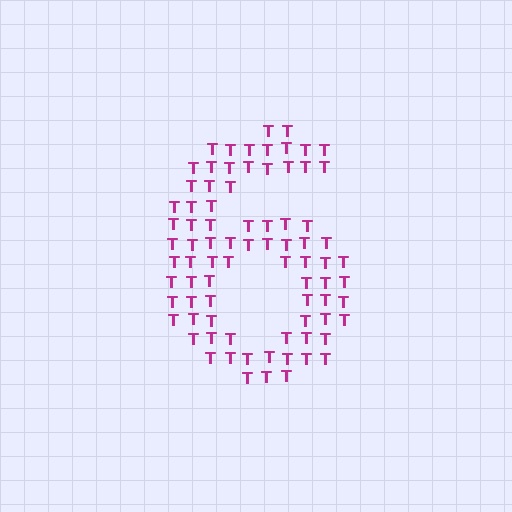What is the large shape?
The large shape is the digit 6.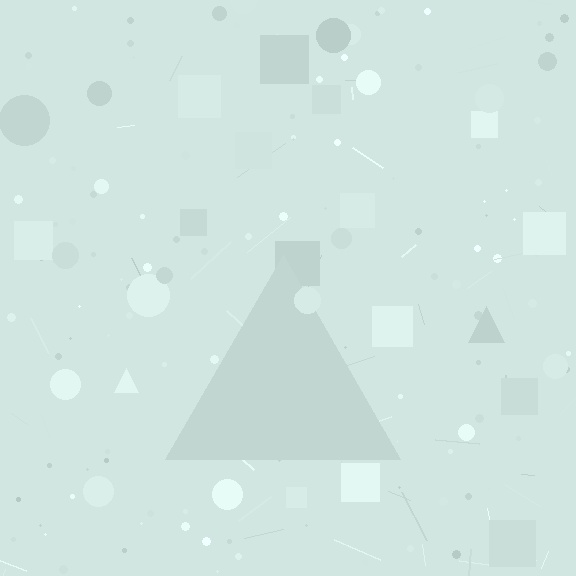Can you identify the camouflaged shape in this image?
The camouflaged shape is a triangle.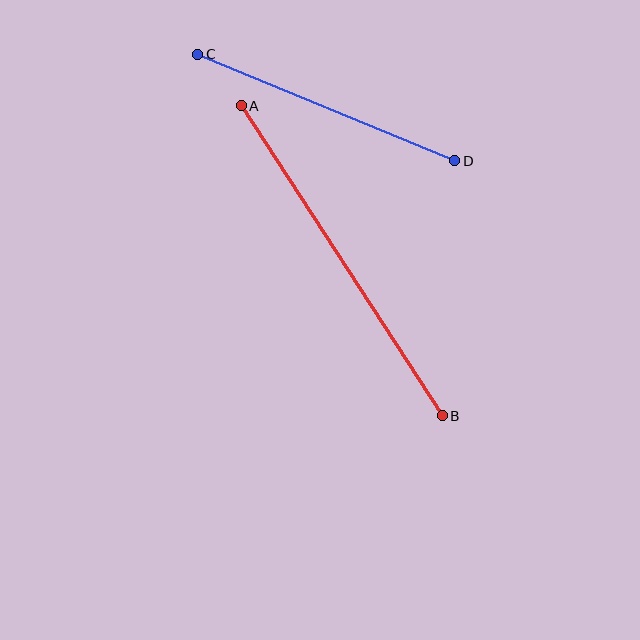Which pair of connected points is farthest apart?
Points A and B are farthest apart.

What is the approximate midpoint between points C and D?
The midpoint is at approximately (326, 108) pixels.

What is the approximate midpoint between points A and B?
The midpoint is at approximately (342, 261) pixels.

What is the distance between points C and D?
The distance is approximately 278 pixels.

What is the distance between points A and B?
The distance is approximately 369 pixels.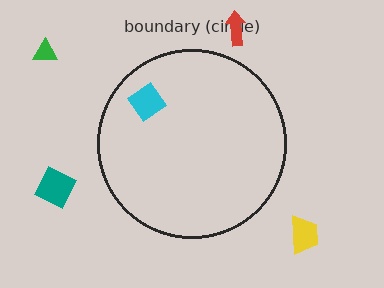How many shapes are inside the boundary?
1 inside, 4 outside.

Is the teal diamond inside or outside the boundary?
Outside.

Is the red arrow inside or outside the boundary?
Outside.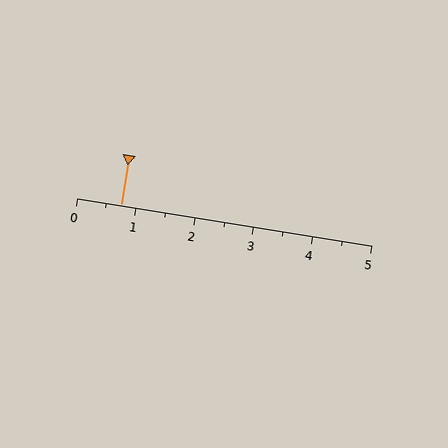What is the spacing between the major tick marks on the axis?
The major ticks are spaced 1 apart.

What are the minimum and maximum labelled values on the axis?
The axis runs from 0 to 5.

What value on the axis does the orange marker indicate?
The marker indicates approximately 0.8.